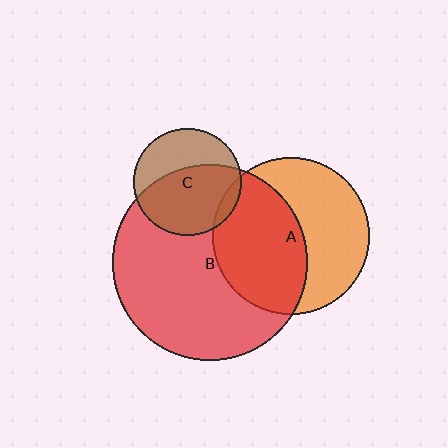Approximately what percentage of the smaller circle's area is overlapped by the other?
Approximately 50%.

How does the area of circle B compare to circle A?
Approximately 1.6 times.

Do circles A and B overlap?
Yes.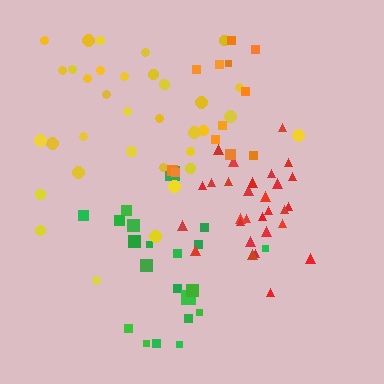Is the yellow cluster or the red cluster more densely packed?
Red.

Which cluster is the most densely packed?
Red.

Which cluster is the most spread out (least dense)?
Yellow.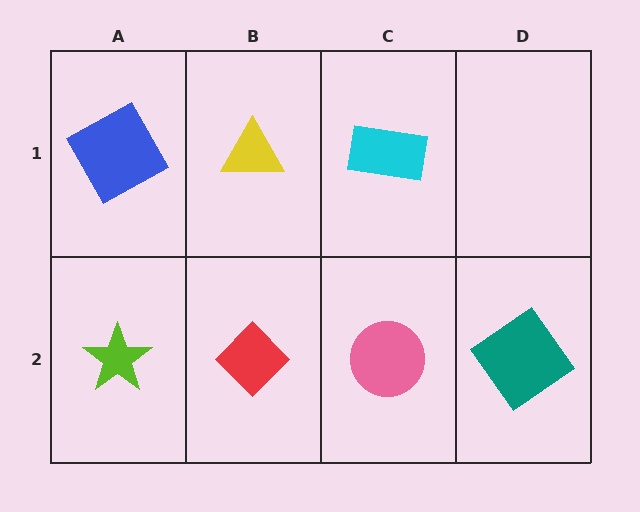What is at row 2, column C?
A pink circle.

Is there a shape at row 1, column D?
No, that cell is empty.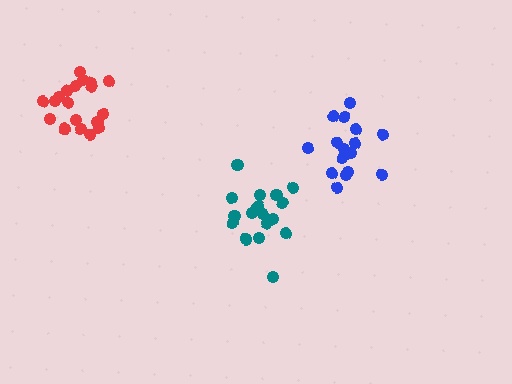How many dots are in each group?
Group 1: 16 dots, Group 2: 18 dots, Group 3: 19 dots (53 total).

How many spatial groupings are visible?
There are 3 spatial groupings.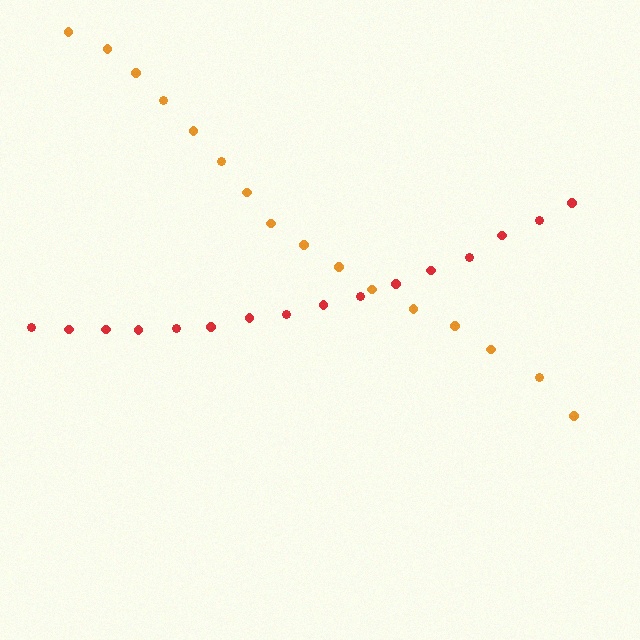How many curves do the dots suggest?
There are 2 distinct paths.